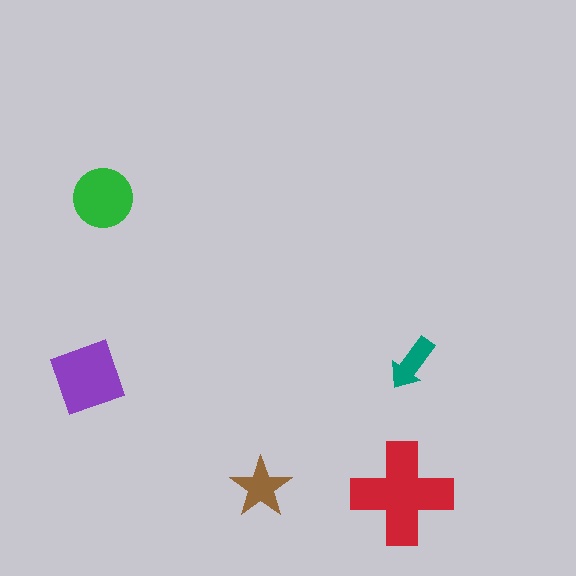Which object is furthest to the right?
The teal arrow is rightmost.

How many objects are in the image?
There are 5 objects in the image.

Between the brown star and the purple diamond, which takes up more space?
The purple diamond.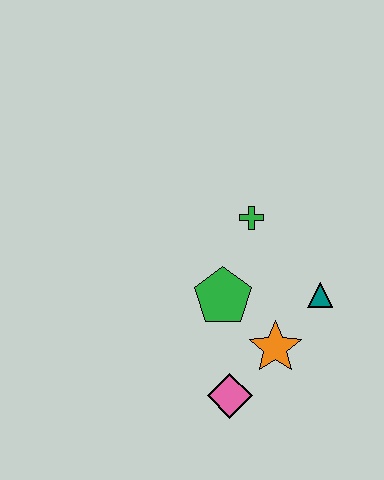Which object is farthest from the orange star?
The green cross is farthest from the orange star.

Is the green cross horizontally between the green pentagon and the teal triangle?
Yes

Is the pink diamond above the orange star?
No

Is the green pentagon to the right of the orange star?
No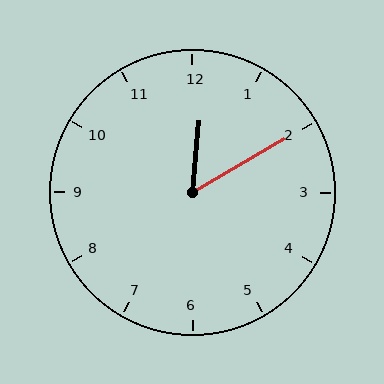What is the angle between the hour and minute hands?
Approximately 55 degrees.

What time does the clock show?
12:10.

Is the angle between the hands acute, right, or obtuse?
It is acute.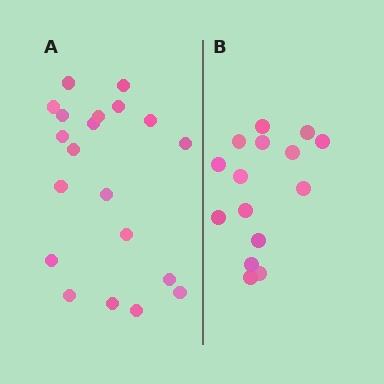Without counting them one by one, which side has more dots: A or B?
Region A (the left region) has more dots.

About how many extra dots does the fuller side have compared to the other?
Region A has about 5 more dots than region B.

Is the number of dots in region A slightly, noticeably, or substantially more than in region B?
Region A has noticeably more, but not dramatically so. The ratio is roughly 1.3 to 1.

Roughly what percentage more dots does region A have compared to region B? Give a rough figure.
About 35% more.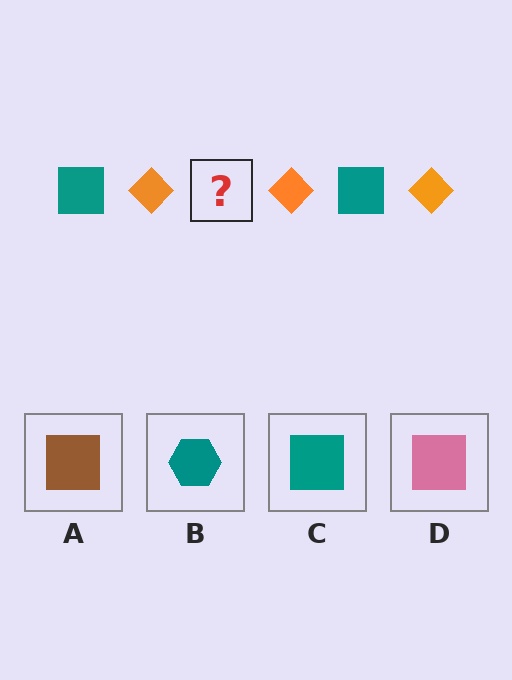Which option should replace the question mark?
Option C.